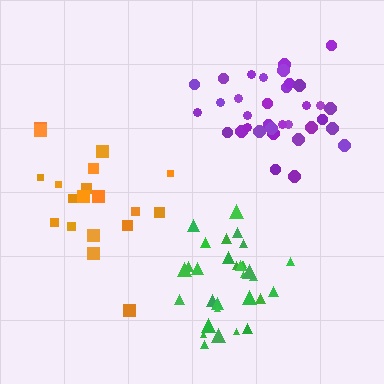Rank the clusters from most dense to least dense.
green, purple, orange.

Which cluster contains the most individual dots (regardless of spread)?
Purple (34).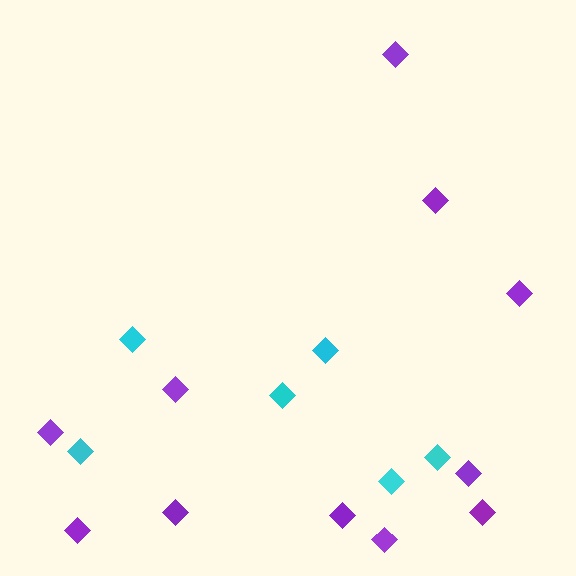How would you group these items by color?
There are 2 groups: one group of cyan diamonds (6) and one group of purple diamonds (11).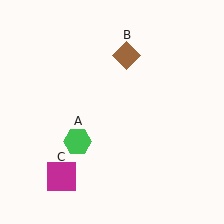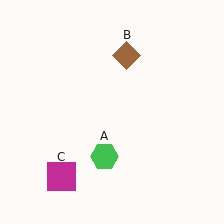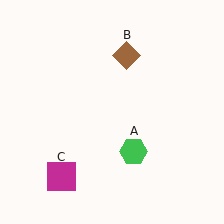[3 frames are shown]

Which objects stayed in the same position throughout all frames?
Brown diamond (object B) and magenta square (object C) remained stationary.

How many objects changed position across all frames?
1 object changed position: green hexagon (object A).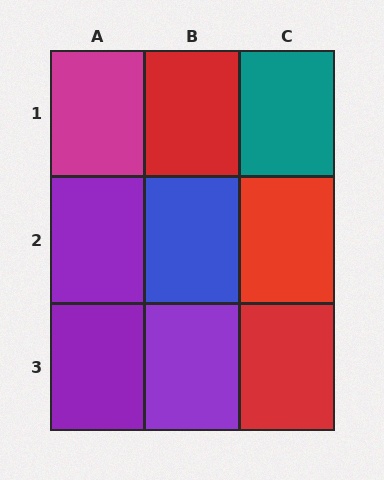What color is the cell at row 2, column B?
Blue.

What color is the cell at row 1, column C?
Teal.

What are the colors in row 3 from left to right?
Purple, purple, red.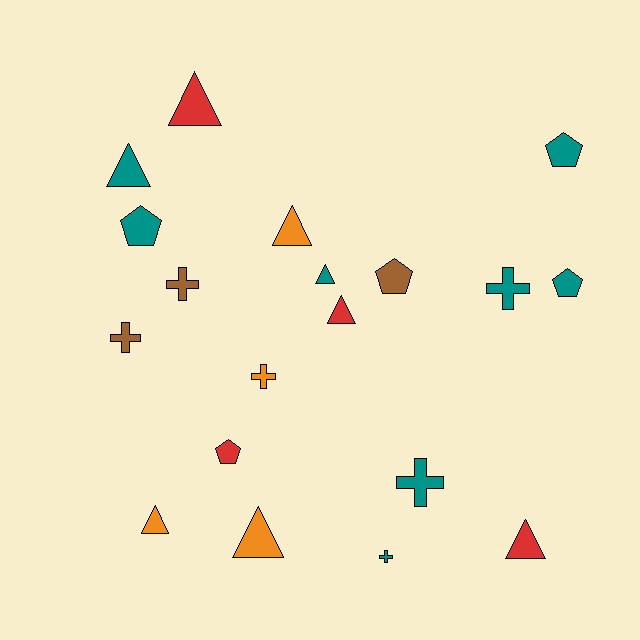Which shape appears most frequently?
Triangle, with 8 objects.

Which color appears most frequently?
Teal, with 8 objects.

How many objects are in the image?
There are 19 objects.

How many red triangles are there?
There are 3 red triangles.